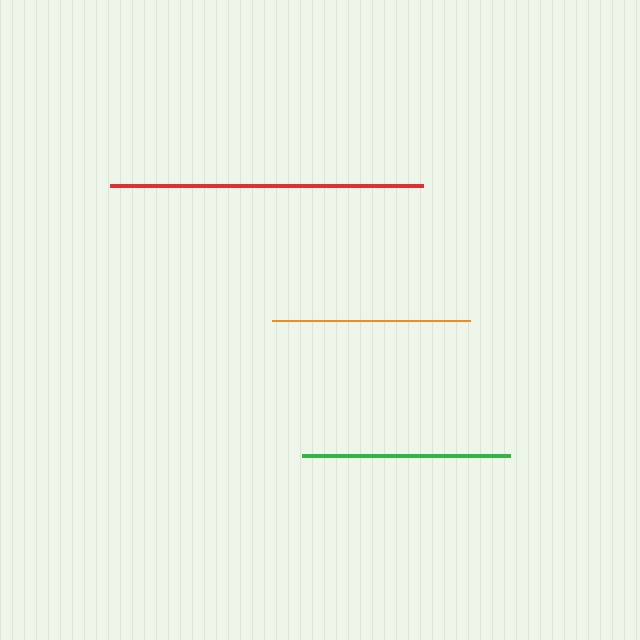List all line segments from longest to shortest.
From longest to shortest: red, green, orange.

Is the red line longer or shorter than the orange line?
The red line is longer than the orange line.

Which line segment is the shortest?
The orange line is the shortest at approximately 197 pixels.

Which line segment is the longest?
The red line is the longest at approximately 313 pixels.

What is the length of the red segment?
The red segment is approximately 313 pixels long.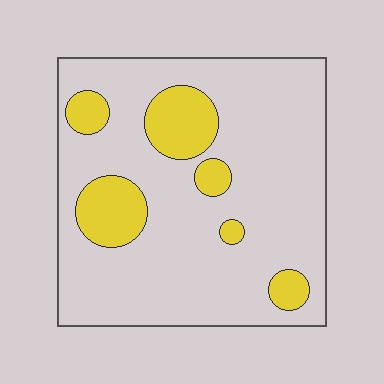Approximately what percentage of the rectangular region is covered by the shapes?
Approximately 20%.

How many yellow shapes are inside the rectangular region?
6.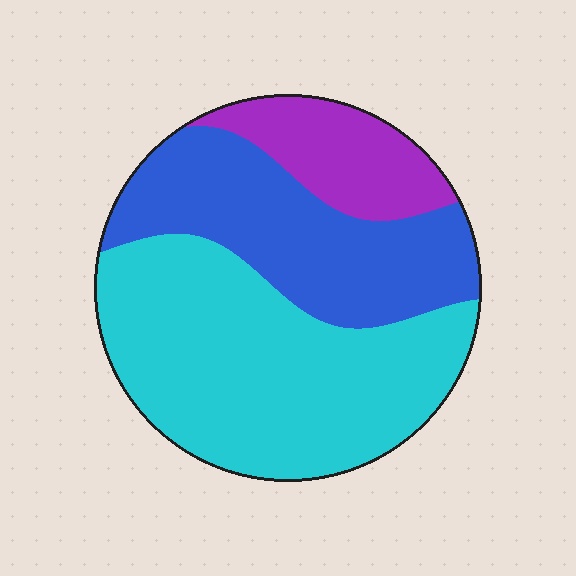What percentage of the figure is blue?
Blue covers 33% of the figure.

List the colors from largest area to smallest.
From largest to smallest: cyan, blue, purple.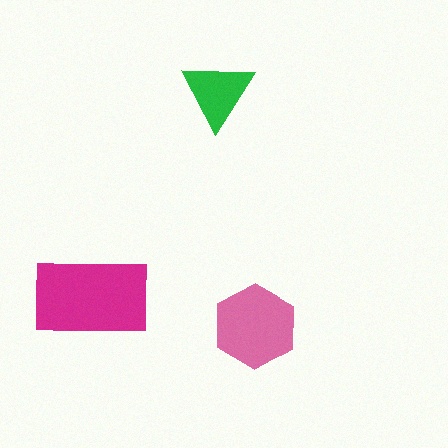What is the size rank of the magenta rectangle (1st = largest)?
1st.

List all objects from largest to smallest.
The magenta rectangle, the pink hexagon, the green triangle.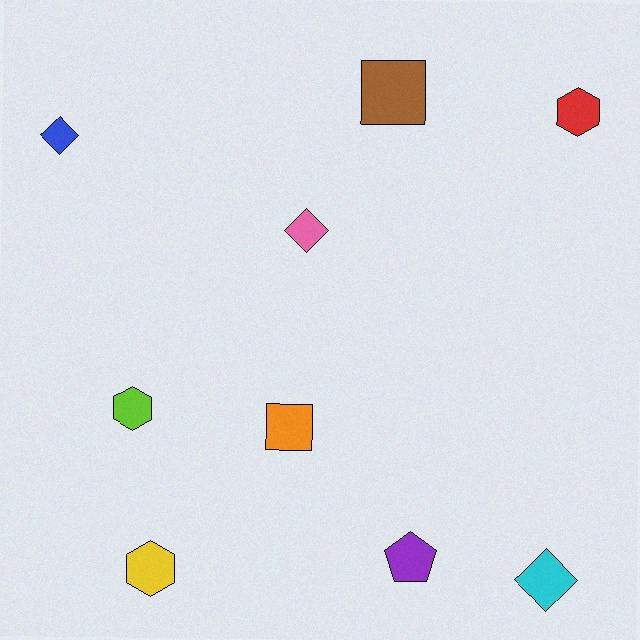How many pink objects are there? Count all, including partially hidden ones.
There is 1 pink object.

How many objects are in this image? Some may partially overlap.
There are 9 objects.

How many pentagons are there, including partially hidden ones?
There is 1 pentagon.